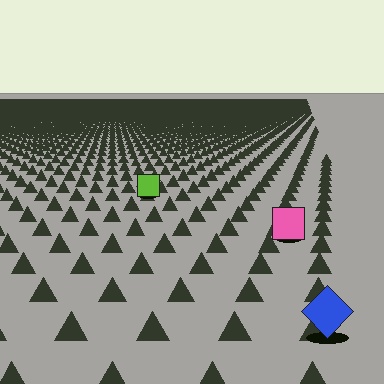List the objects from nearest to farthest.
From nearest to farthest: the blue diamond, the pink square, the lime square.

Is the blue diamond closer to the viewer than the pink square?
Yes. The blue diamond is closer — you can tell from the texture gradient: the ground texture is coarser near it.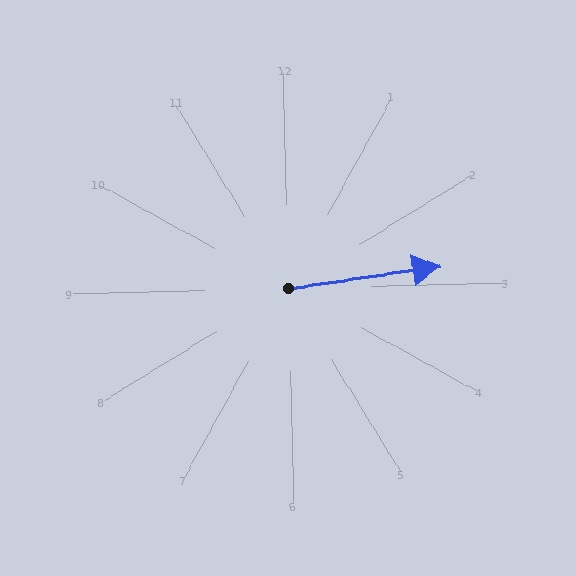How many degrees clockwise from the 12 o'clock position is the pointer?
Approximately 83 degrees.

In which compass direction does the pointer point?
East.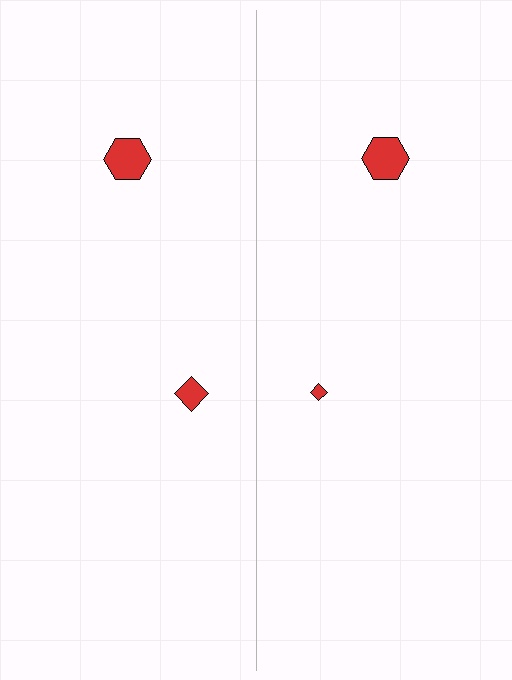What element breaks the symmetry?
The red diamond on the right side has a different size than its mirror counterpart.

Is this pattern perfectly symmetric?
No, the pattern is not perfectly symmetric. The red diamond on the right side has a different size than its mirror counterpart.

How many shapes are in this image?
There are 4 shapes in this image.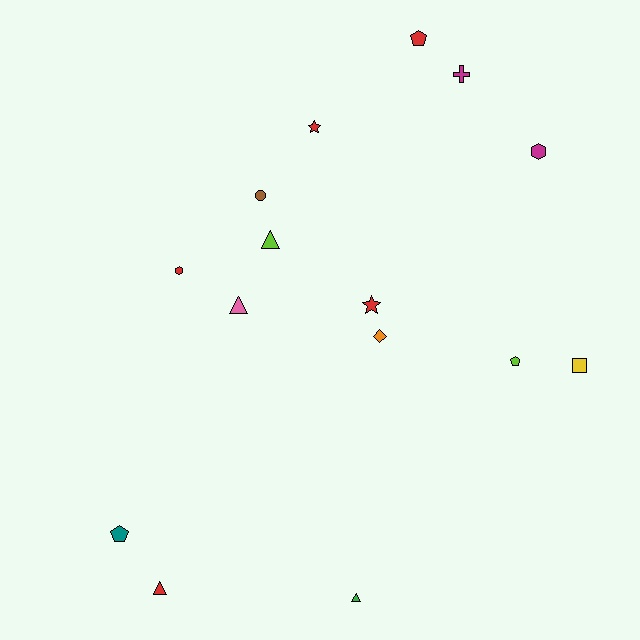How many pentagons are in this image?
There are 3 pentagons.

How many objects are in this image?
There are 15 objects.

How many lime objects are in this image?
There are 2 lime objects.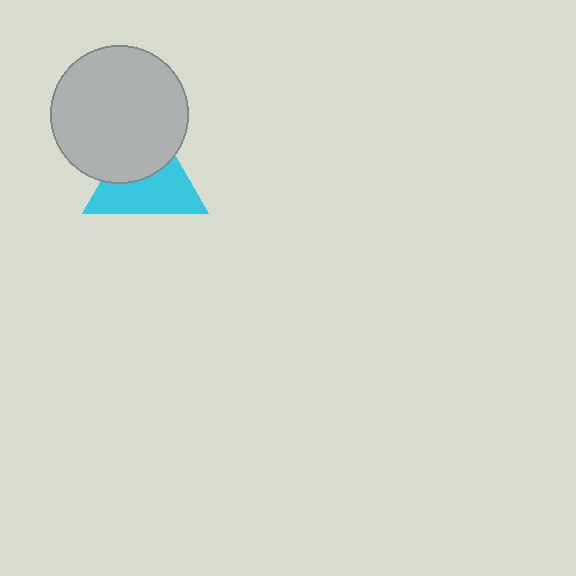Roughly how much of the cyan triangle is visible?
About half of it is visible (roughly 57%).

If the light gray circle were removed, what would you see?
You would see the complete cyan triangle.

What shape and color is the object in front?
The object in front is a light gray circle.